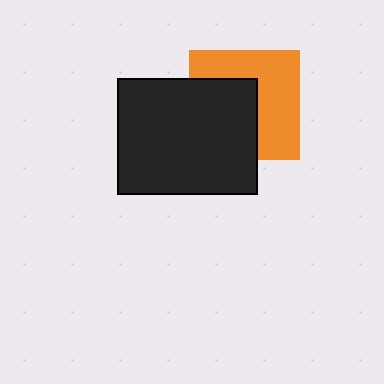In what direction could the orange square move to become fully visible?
The orange square could move toward the upper-right. That would shift it out from behind the black rectangle entirely.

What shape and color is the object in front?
The object in front is a black rectangle.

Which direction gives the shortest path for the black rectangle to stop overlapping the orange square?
Moving toward the lower-left gives the shortest separation.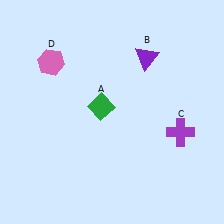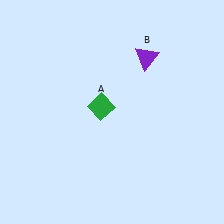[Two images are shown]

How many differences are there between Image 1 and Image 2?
There are 2 differences between the two images.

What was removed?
The pink hexagon (D), the purple cross (C) were removed in Image 2.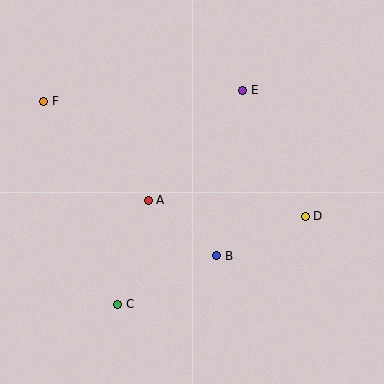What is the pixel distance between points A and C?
The distance between A and C is 109 pixels.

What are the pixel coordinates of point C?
Point C is at (118, 304).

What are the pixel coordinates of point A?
Point A is at (148, 200).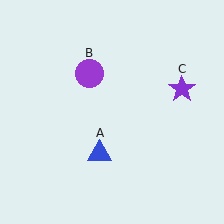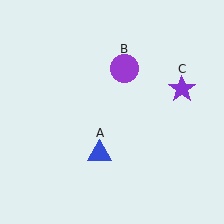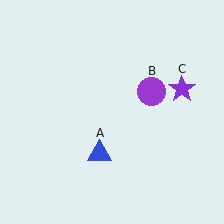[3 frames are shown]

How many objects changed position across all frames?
1 object changed position: purple circle (object B).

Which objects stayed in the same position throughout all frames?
Blue triangle (object A) and purple star (object C) remained stationary.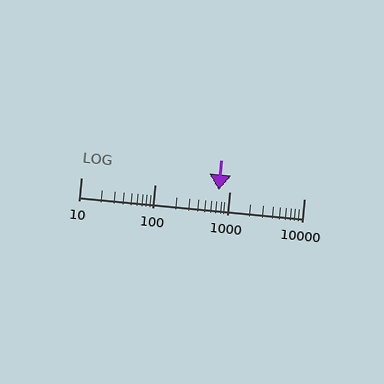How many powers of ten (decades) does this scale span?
The scale spans 3 decades, from 10 to 10000.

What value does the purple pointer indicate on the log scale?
The pointer indicates approximately 710.